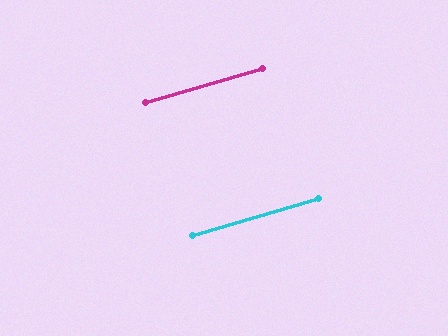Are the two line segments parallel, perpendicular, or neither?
Parallel — their directions differ by only 0.2°.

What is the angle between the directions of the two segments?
Approximately 0 degrees.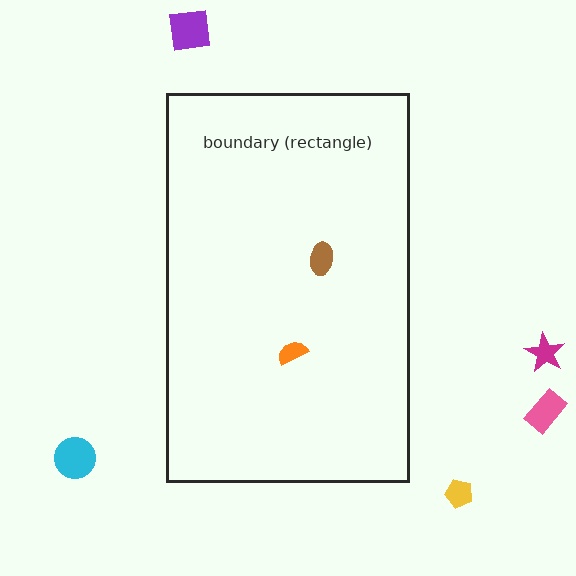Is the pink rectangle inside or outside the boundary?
Outside.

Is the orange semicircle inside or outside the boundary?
Inside.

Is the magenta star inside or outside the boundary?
Outside.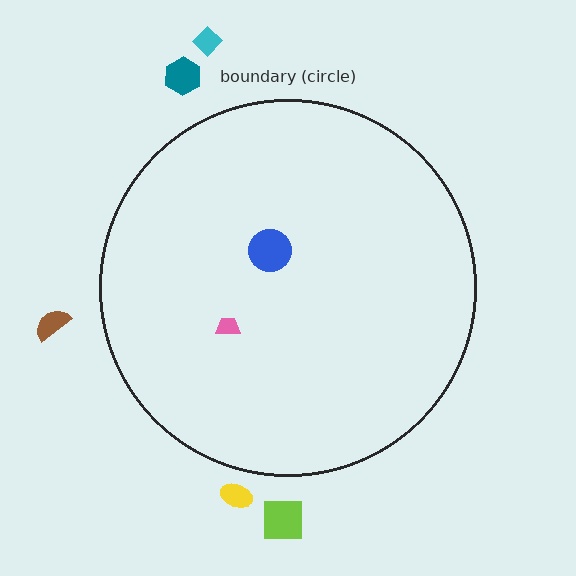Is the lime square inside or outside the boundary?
Outside.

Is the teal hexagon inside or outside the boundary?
Outside.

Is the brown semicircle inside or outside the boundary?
Outside.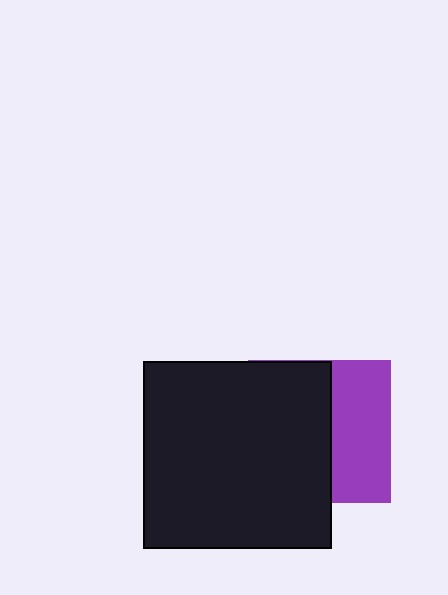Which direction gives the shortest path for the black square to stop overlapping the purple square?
Moving left gives the shortest separation.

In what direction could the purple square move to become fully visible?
The purple square could move right. That would shift it out from behind the black square entirely.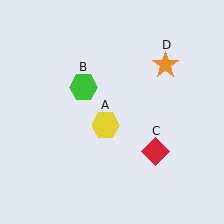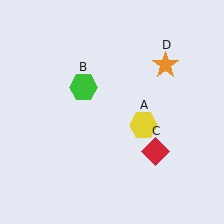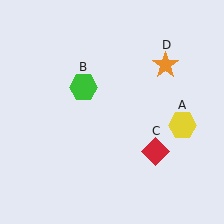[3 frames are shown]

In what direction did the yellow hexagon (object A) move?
The yellow hexagon (object A) moved right.